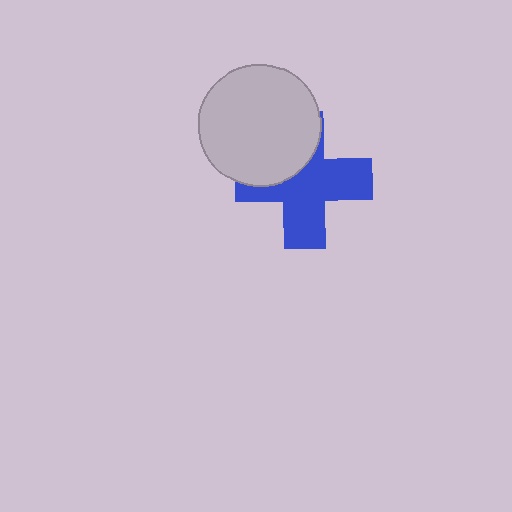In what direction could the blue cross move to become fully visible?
The blue cross could move toward the lower-right. That would shift it out from behind the light gray circle entirely.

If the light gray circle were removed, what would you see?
You would see the complete blue cross.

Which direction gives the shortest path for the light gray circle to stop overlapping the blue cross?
Moving toward the upper-left gives the shortest separation.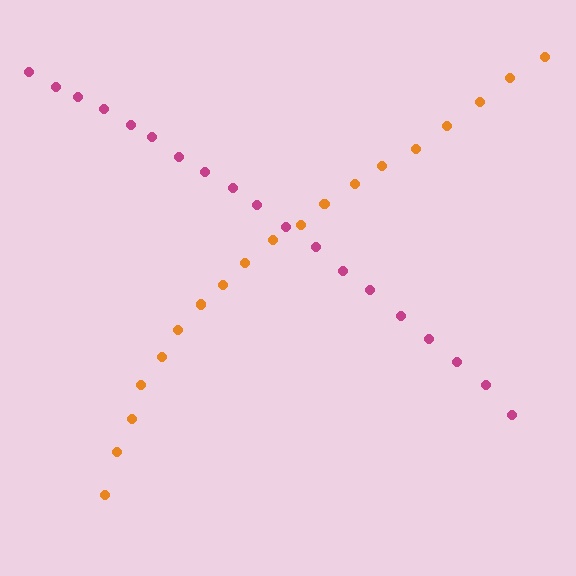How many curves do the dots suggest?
There are 2 distinct paths.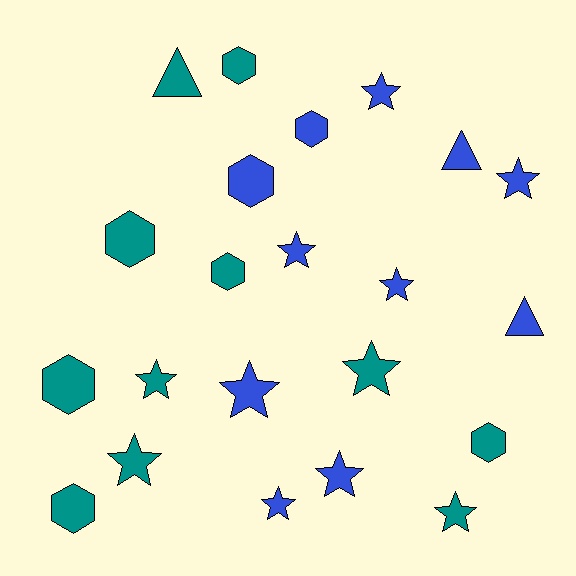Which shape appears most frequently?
Star, with 11 objects.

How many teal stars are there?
There are 4 teal stars.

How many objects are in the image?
There are 22 objects.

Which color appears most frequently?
Teal, with 11 objects.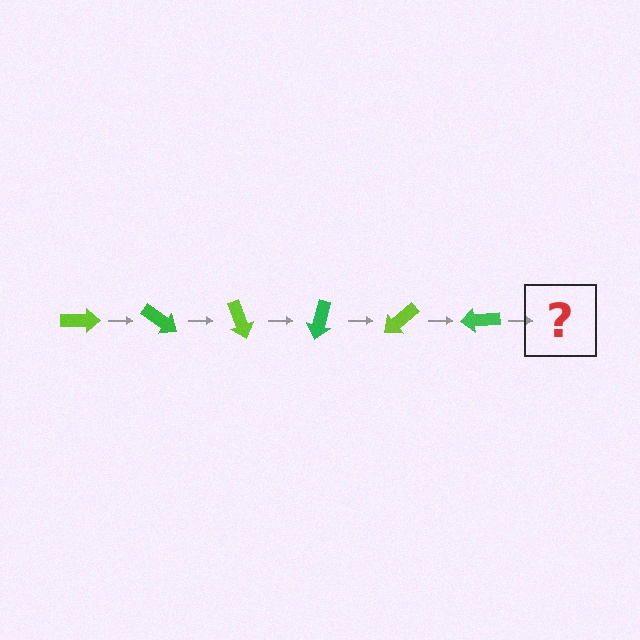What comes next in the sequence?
The next element should be a lime arrow, rotated 210 degrees from the start.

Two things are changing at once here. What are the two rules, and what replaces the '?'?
The two rules are that it rotates 35 degrees each step and the color cycles through lime and green. The '?' should be a lime arrow, rotated 210 degrees from the start.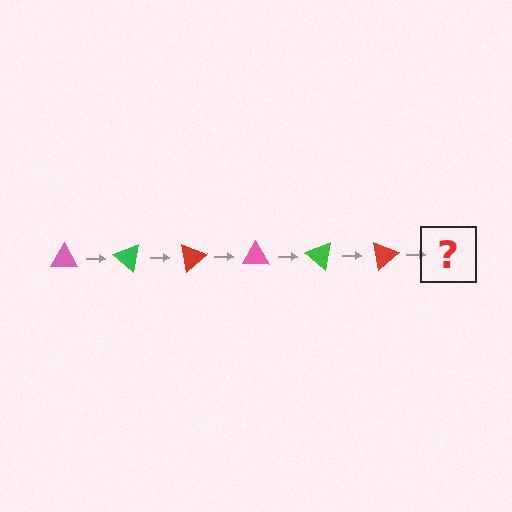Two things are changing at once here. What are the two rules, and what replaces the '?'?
The two rules are that it rotates 40 degrees each step and the color cycles through pink, green, and red. The '?' should be a pink triangle, rotated 240 degrees from the start.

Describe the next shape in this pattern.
It should be a pink triangle, rotated 240 degrees from the start.